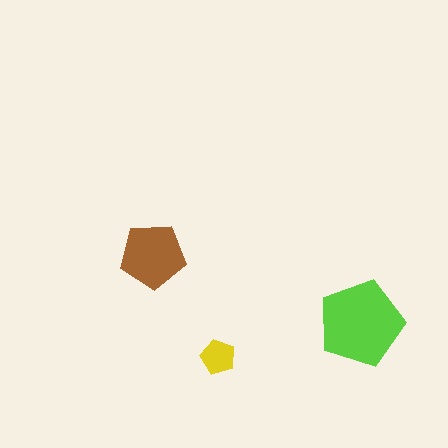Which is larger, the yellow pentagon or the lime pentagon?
The lime one.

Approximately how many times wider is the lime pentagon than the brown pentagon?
About 1.5 times wider.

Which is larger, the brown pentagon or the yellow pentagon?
The brown one.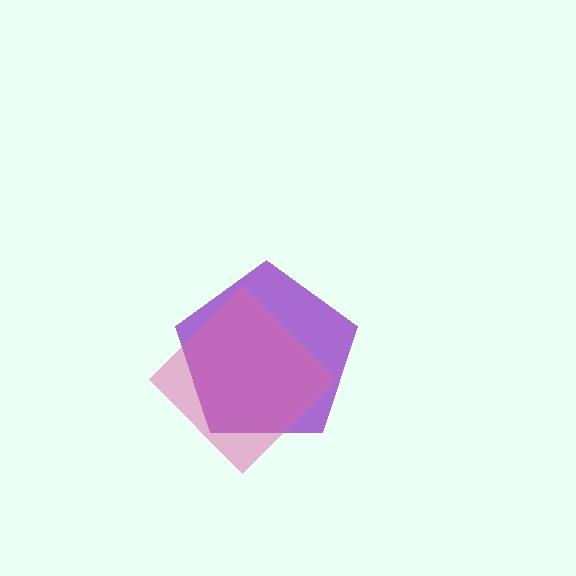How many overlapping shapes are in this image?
There are 2 overlapping shapes in the image.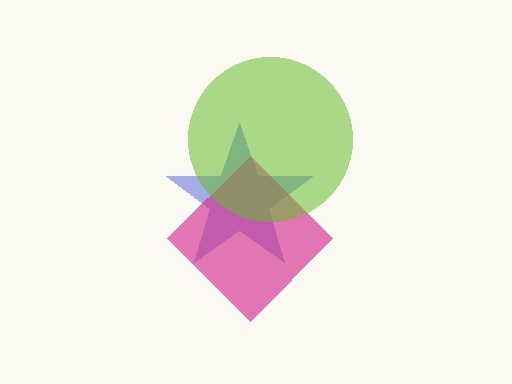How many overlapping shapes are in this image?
There are 3 overlapping shapes in the image.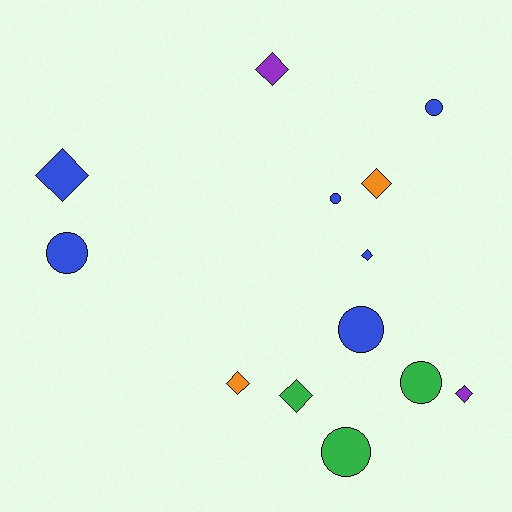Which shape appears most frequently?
Diamond, with 7 objects.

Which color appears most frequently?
Blue, with 6 objects.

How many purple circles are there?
There are no purple circles.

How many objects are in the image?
There are 13 objects.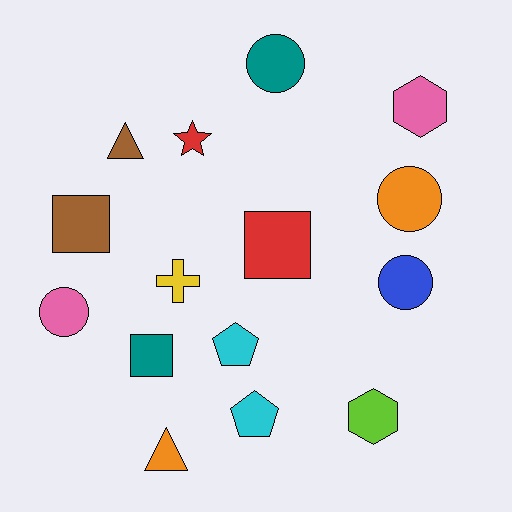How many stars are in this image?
There is 1 star.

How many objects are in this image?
There are 15 objects.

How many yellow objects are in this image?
There is 1 yellow object.